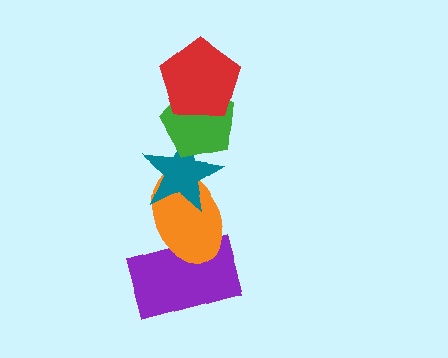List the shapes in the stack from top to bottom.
From top to bottom: the red pentagon, the green pentagon, the teal star, the orange ellipse, the purple rectangle.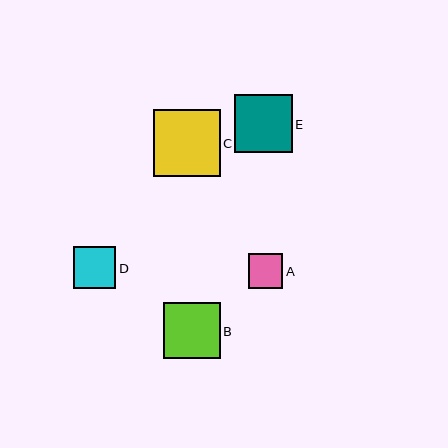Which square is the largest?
Square C is the largest with a size of approximately 67 pixels.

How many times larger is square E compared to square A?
Square E is approximately 1.7 times the size of square A.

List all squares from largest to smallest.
From largest to smallest: C, E, B, D, A.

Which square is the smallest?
Square A is the smallest with a size of approximately 34 pixels.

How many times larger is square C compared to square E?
Square C is approximately 1.2 times the size of square E.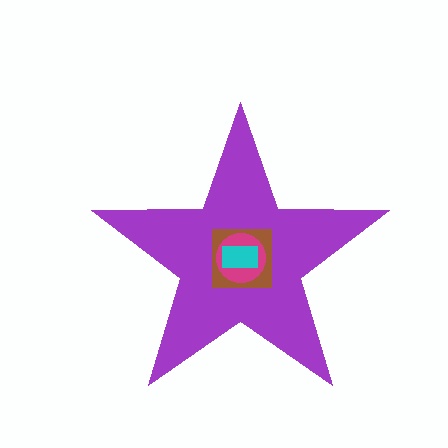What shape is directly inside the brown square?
The magenta circle.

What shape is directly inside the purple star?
The brown square.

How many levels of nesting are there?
4.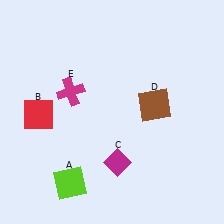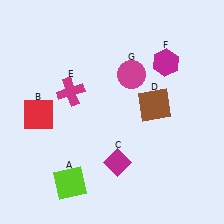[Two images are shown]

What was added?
A magenta hexagon (F), a magenta circle (G) were added in Image 2.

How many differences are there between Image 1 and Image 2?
There are 2 differences between the two images.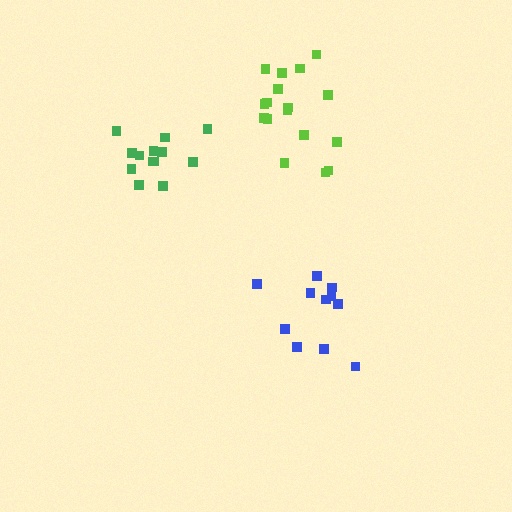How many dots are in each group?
Group 1: 13 dots, Group 2: 11 dots, Group 3: 17 dots (41 total).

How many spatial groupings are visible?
There are 3 spatial groupings.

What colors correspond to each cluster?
The clusters are colored: green, blue, lime.